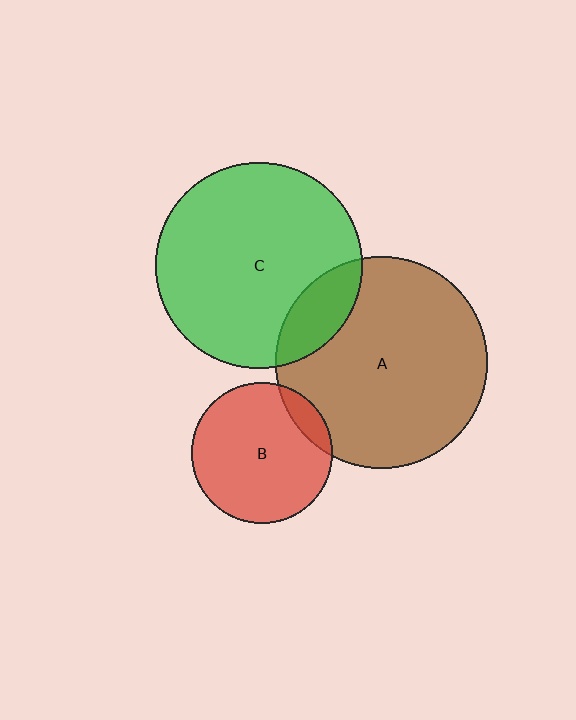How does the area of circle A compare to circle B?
Approximately 2.3 times.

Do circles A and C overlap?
Yes.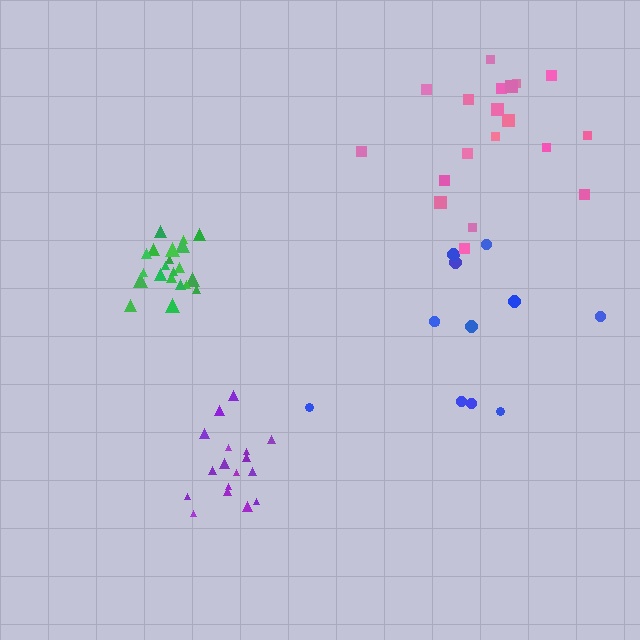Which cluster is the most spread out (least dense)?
Blue.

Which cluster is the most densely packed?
Green.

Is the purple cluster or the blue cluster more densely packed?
Purple.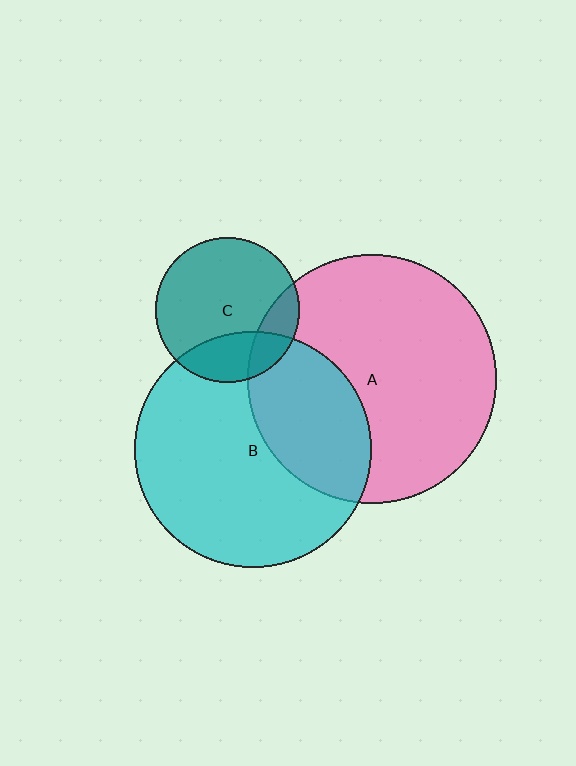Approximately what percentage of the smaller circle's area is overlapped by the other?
Approximately 35%.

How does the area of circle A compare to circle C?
Approximately 3.0 times.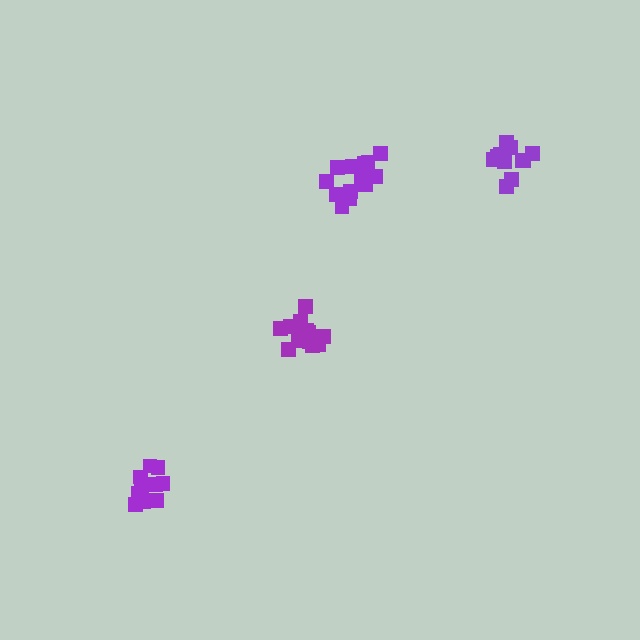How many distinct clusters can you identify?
There are 4 distinct clusters.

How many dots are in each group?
Group 1: 13 dots, Group 2: 15 dots, Group 3: 13 dots, Group 4: 10 dots (51 total).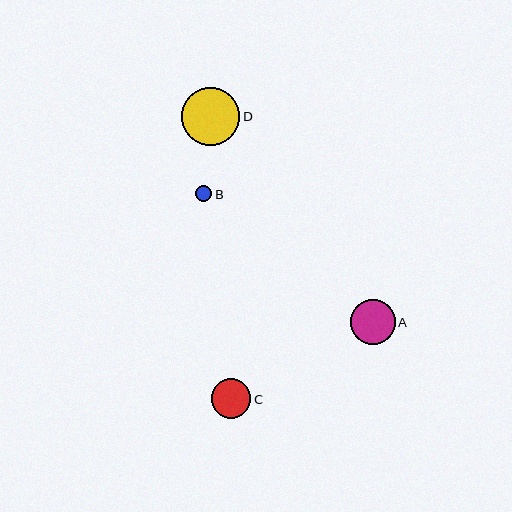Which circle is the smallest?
Circle B is the smallest with a size of approximately 16 pixels.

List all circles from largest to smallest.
From largest to smallest: D, A, C, B.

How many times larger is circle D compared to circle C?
Circle D is approximately 1.5 times the size of circle C.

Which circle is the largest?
Circle D is the largest with a size of approximately 58 pixels.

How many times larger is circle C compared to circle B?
Circle C is approximately 2.4 times the size of circle B.